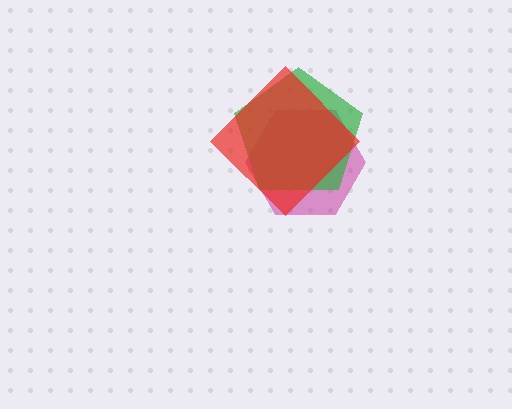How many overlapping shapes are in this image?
There are 3 overlapping shapes in the image.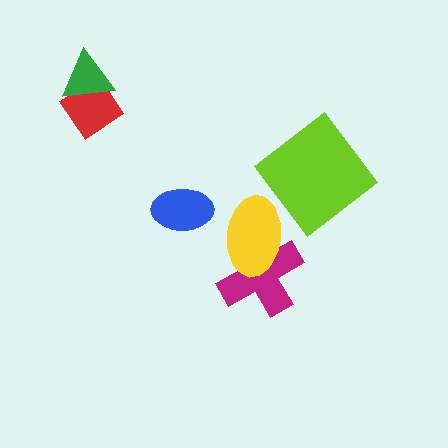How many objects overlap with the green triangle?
1 object overlaps with the green triangle.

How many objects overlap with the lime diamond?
0 objects overlap with the lime diamond.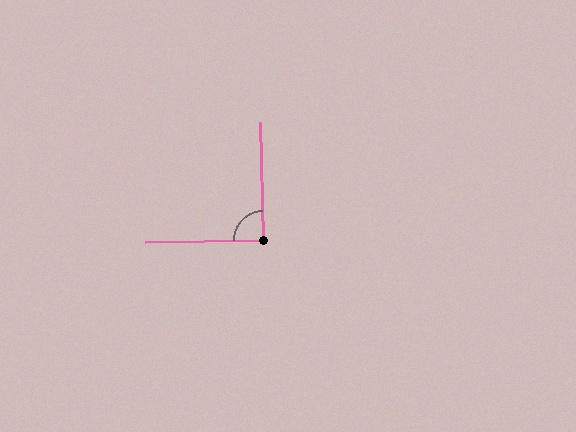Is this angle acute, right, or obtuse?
It is approximately a right angle.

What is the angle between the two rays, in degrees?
Approximately 90 degrees.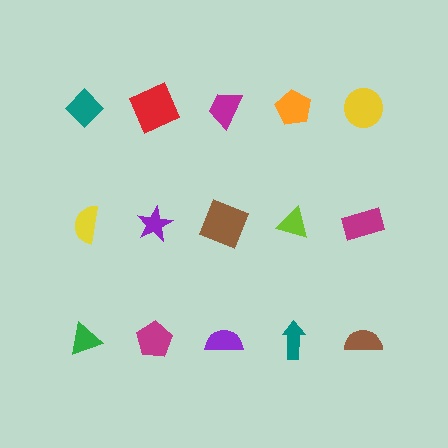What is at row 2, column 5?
A magenta rectangle.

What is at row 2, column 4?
A lime triangle.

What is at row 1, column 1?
A teal diamond.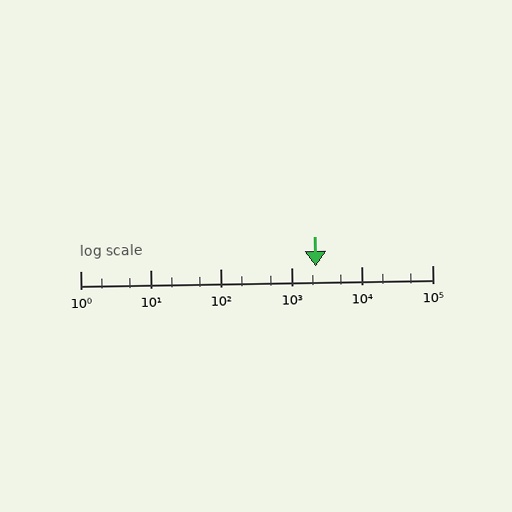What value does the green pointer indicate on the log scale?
The pointer indicates approximately 2200.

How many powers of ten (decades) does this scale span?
The scale spans 5 decades, from 1 to 100000.